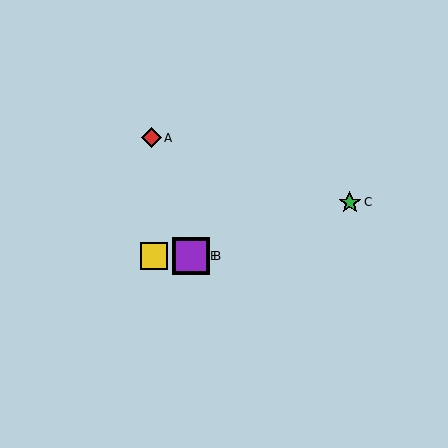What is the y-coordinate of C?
Object C is at y≈202.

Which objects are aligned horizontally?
Objects B, D, E are aligned horizontally.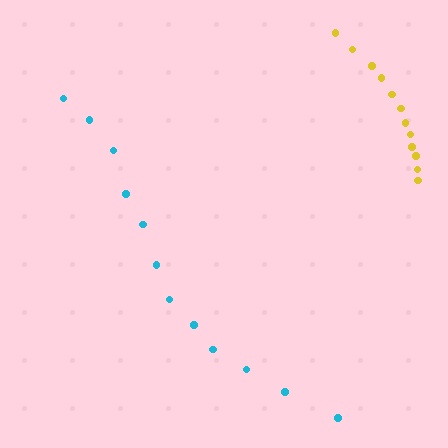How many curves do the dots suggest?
There are 2 distinct paths.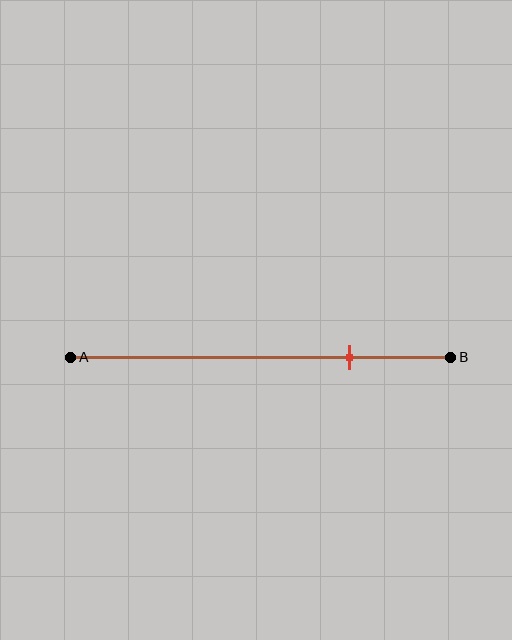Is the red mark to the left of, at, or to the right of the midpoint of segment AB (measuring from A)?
The red mark is to the right of the midpoint of segment AB.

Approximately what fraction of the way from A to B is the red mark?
The red mark is approximately 75% of the way from A to B.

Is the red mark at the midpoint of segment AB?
No, the mark is at about 75% from A, not at the 50% midpoint.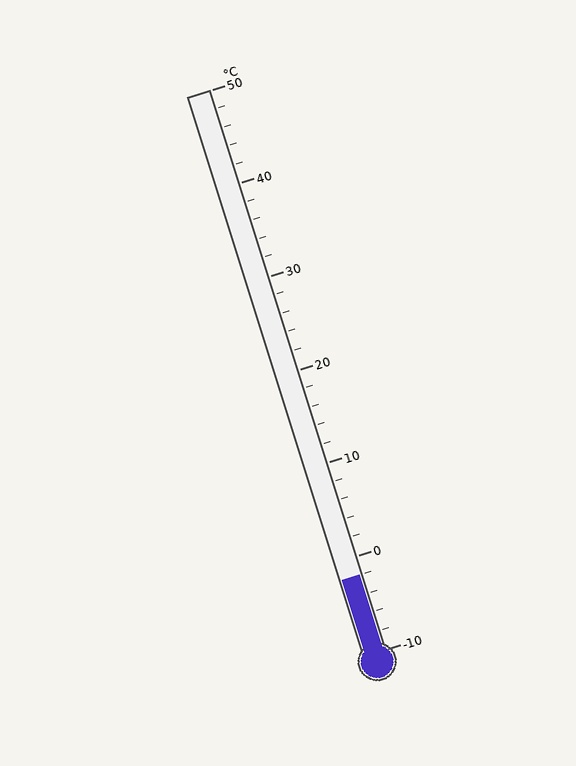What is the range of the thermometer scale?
The thermometer scale ranges from -10°C to 50°C.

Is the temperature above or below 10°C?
The temperature is below 10°C.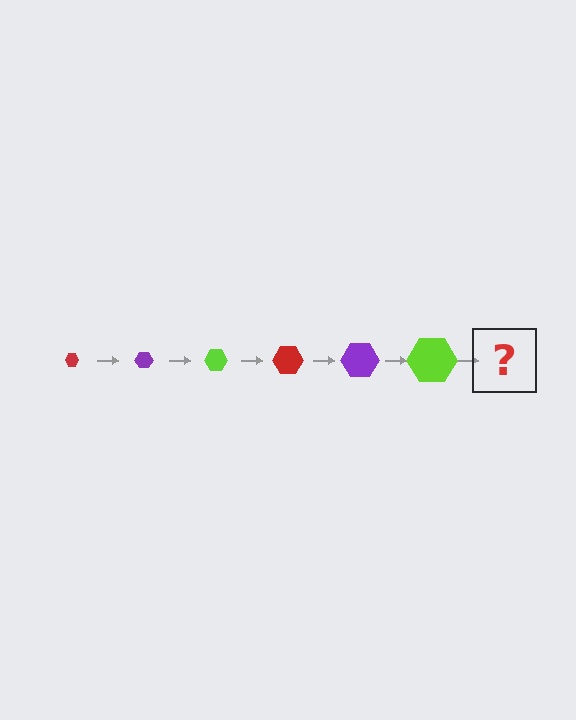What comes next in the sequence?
The next element should be a red hexagon, larger than the previous one.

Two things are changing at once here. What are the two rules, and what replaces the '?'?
The two rules are that the hexagon grows larger each step and the color cycles through red, purple, and lime. The '?' should be a red hexagon, larger than the previous one.